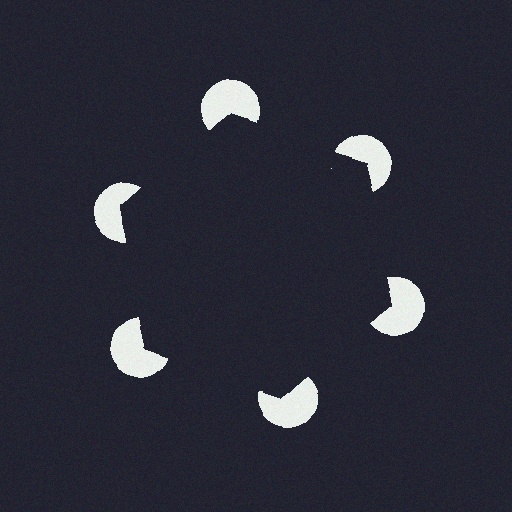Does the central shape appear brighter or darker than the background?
It typically appears slightly darker than the background, even though no actual brightness change is drawn.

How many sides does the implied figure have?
6 sides.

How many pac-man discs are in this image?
There are 6 — one at each vertex of the illusory hexagon.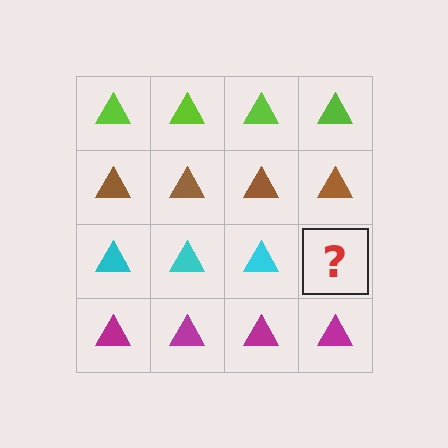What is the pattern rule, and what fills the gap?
The rule is that each row has a consistent color. The gap should be filled with a cyan triangle.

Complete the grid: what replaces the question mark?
The question mark should be replaced with a cyan triangle.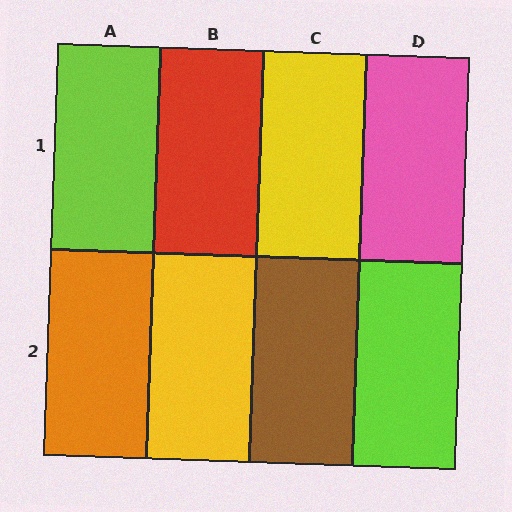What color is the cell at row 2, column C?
Brown.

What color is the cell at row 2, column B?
Yellow.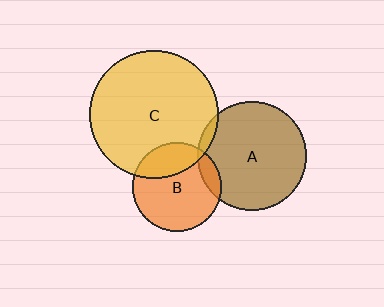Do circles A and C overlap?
Yes.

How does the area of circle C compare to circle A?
Approximately 1.4 times.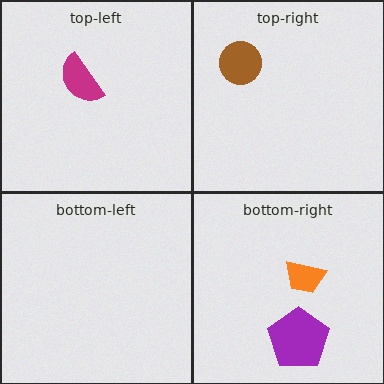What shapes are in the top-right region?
The brown circle.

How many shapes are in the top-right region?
1.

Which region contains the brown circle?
The top-right region.